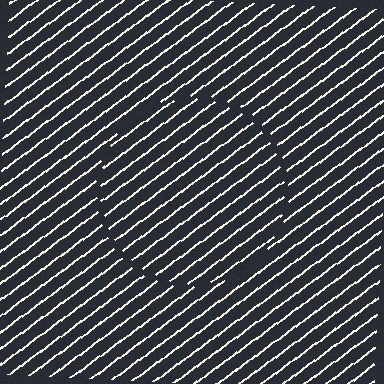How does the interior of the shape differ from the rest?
The interior of the shape contains the same grating, shifted by half a period — the contour is defined by the phase discontinuity where line-ends from the inner and outer gratings abut.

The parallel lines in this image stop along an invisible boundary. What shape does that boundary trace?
An illusory circle. The interior of the shape contains the same grating, shifted by half a period — the contour is defined by the phase discontinuity where line-ends from the inner and outer gratings abut.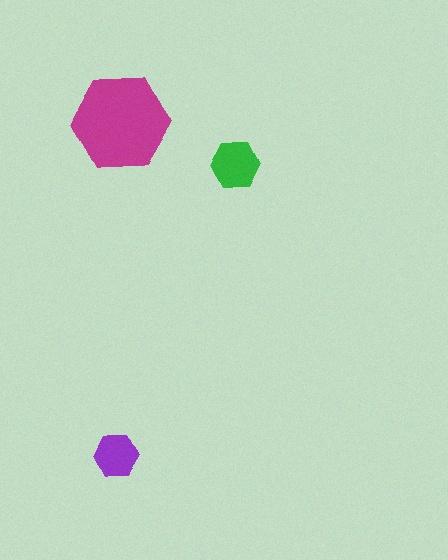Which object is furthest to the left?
The purple hexagon is leftmost.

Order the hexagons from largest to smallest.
the magenta one, the green one, the purple one.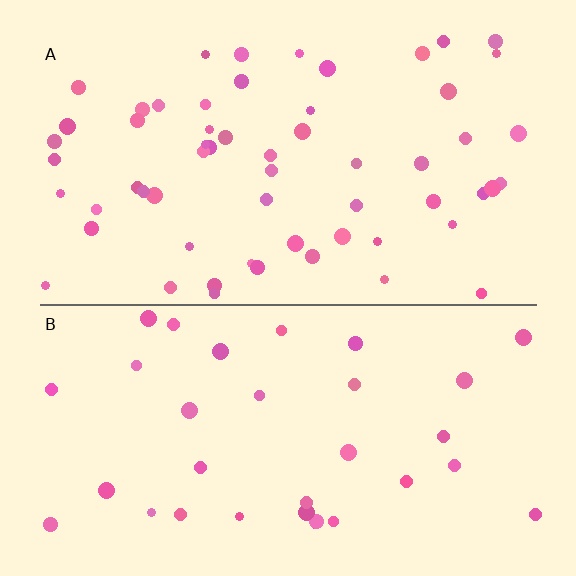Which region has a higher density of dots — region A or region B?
A (the top).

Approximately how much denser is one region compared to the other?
Approximately 1.8× — region A over region B.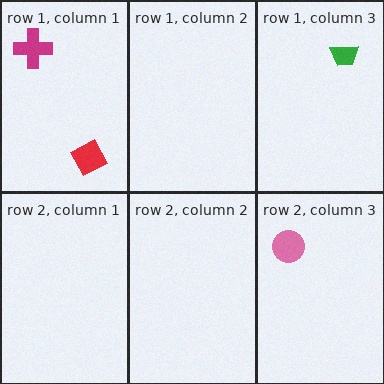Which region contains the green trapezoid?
The row 1, column 3 region.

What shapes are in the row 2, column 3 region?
The pink circle.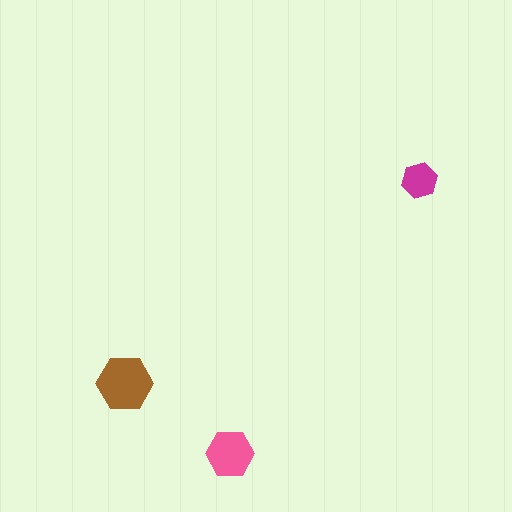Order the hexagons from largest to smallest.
the brown one, the pink one, the magenta one.